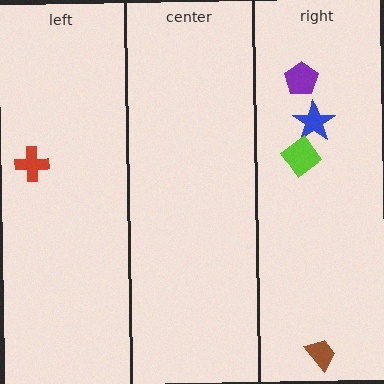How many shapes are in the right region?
4.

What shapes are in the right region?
The blue star, the purple pentagon, the lime diamond, the brown trapezoid.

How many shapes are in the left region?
1.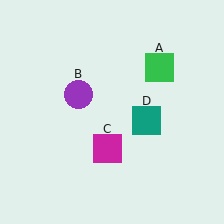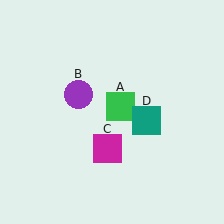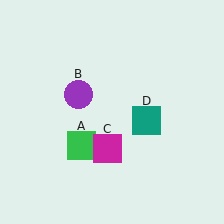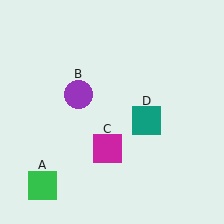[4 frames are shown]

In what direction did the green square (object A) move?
The green square (object A) moved down and to the left.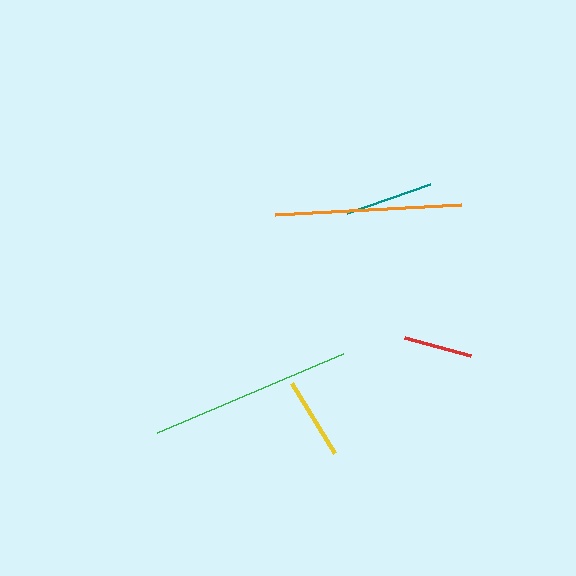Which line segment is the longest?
The green line is the longest at approximately 202 pixels.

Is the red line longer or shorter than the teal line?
The teal line is longer than the red line.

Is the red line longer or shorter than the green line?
The green line is longer than the red line.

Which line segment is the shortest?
The red line is the shortest at approximately 68 pixels.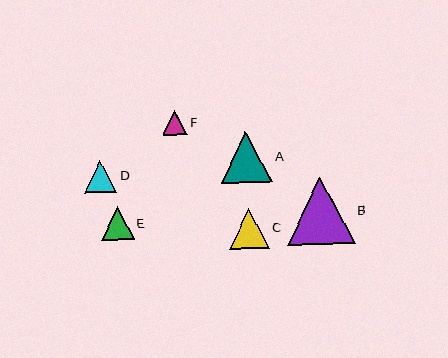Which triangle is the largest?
Triangle B is the largest with a size of approximately 67 pixels.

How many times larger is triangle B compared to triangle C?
Triangle B is approximately 1.7 times the size of triangle C.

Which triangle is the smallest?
Triangle F is the smallest with a size of approximately 24 pixels.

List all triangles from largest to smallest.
From largest to smallest: B, A, C, D, E, F.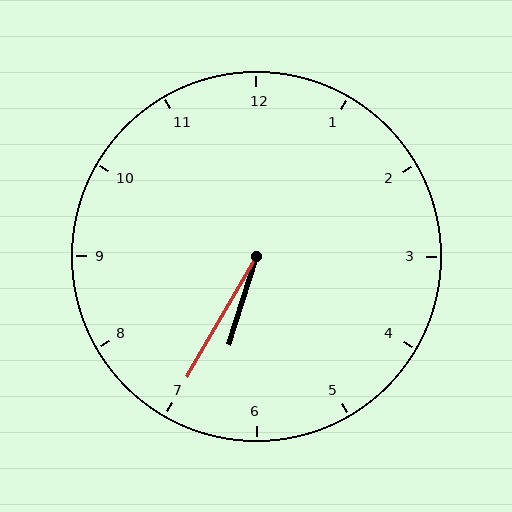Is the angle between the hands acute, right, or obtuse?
It is acute.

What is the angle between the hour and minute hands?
Approximately 12 degrees.